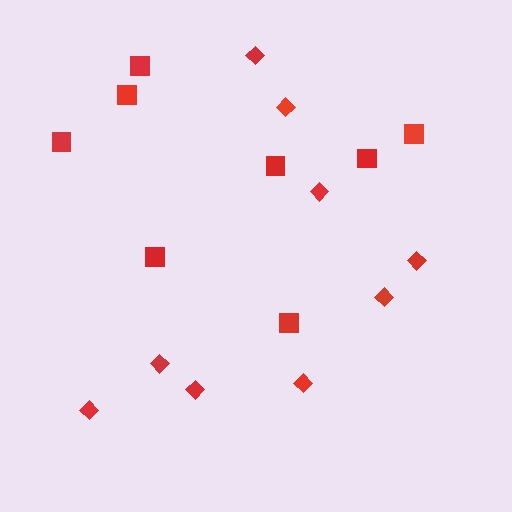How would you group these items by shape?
There are 2 groups: one group of squares (8) and one group of diamonds (9).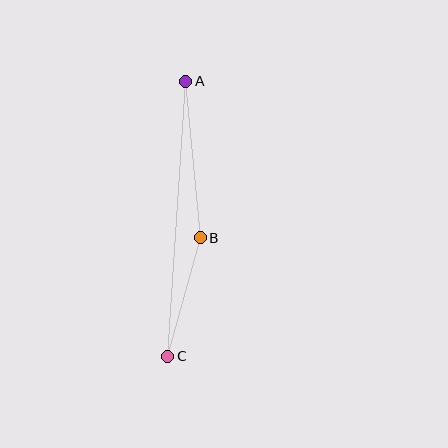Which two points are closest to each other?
Points B and C are closest to each other.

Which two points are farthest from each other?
Points A and C are farthest from each other.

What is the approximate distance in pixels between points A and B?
The distance between A and B is approximately 157 pixels.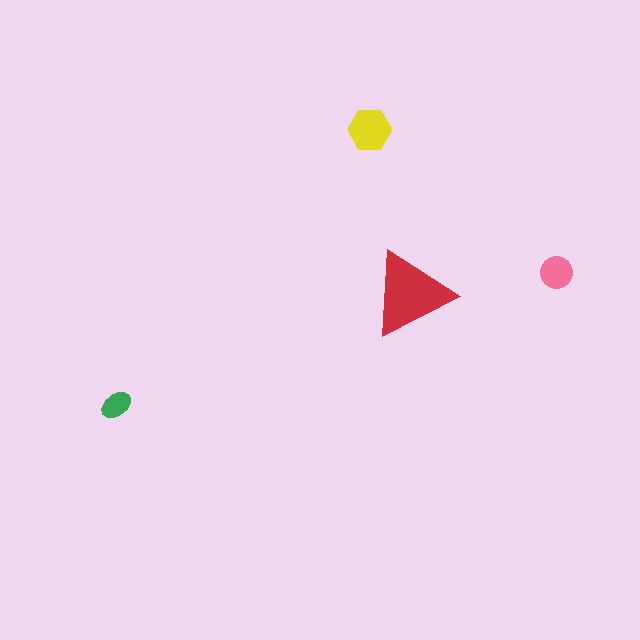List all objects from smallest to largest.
The green ellipse, the pink circle, the yellow hexagon, the red triangle.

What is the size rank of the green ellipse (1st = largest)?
4th.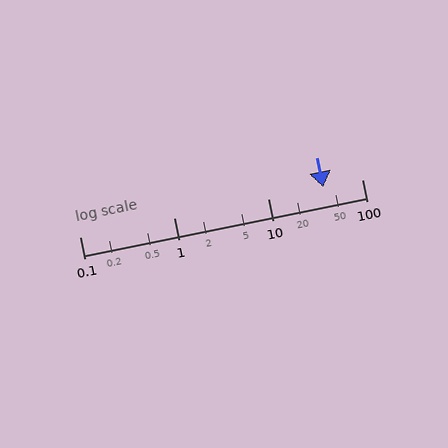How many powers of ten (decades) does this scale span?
The scale spans 3 decades, from 0.1 to 100.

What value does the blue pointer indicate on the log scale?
The pointer indicates approximately 39.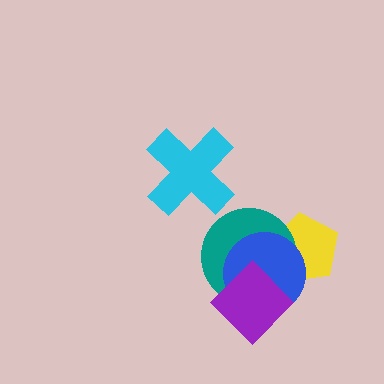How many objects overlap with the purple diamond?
2 objects overlap with the purple diamond.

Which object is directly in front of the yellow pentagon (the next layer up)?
The teal circle is directly in front of the yellow pentagon.